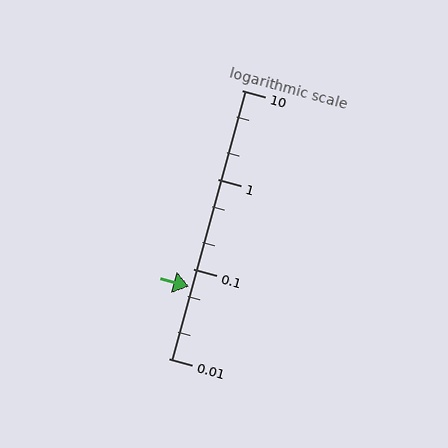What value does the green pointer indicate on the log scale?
The pointer indicates approximately 0.063.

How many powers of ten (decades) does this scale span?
The scale spans 3 decades, from 0.01 to 10.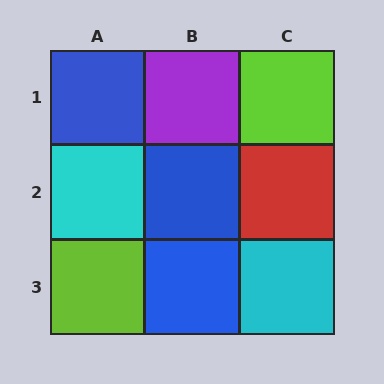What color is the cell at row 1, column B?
Purple.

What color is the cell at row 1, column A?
Blue.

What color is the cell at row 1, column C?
Lime.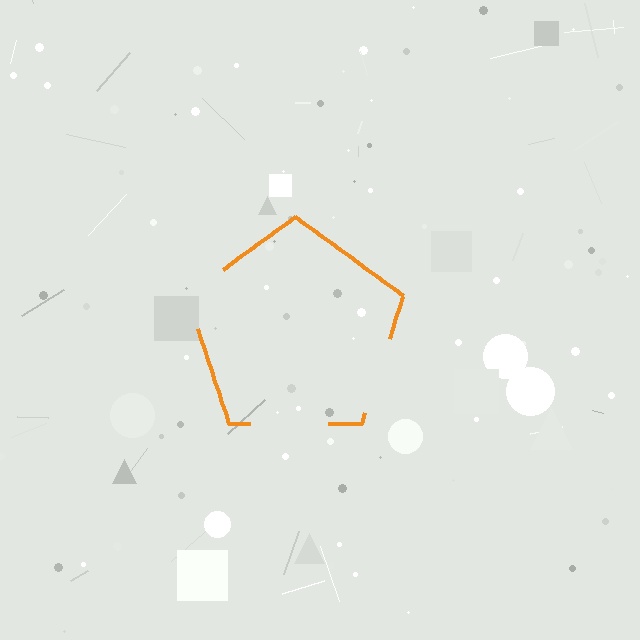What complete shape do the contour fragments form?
The contour fragments form a pentagon.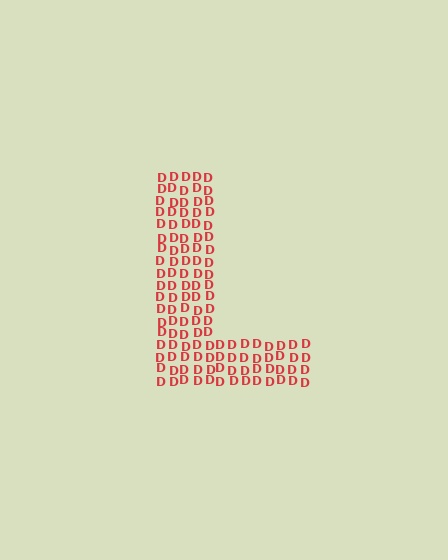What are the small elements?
The small elements are letter D's.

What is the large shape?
The large shape is the letter L.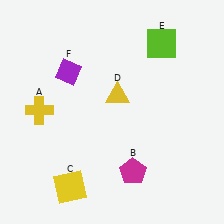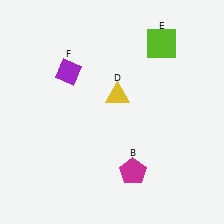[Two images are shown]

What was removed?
The yellow square (C), the yellow cross (A) were removed in Image 2.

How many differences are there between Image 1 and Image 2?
There are 2 differences between the two images.